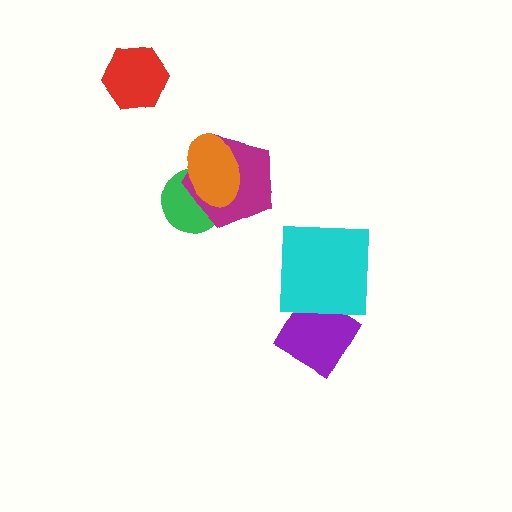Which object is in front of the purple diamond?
The cyan square is in front of the purple diamond.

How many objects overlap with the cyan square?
1 object overlaps with the cyan square.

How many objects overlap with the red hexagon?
0 objects overlap with the red hexagon.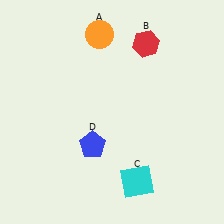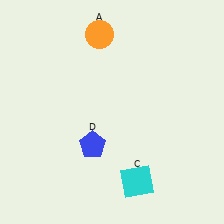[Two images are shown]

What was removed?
The red hexagon (B) was removed in Image 2.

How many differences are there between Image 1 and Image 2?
There is 1 difference between the two images.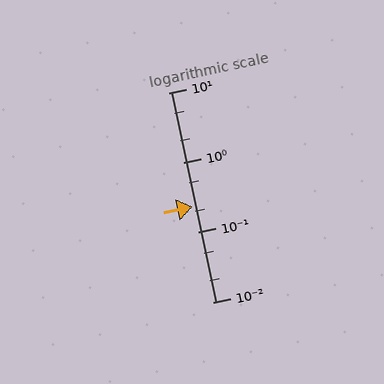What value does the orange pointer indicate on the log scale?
The pointer indicates approximately 0.23.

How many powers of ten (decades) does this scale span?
The scale spans 3 decades, from 0.01 to 10.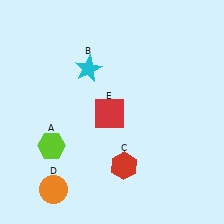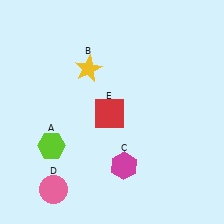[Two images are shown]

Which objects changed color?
B changed from cyan to yellow. C changed from red to magenta. D changed from orange to pink.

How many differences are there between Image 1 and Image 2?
There are 3 differences between the two images.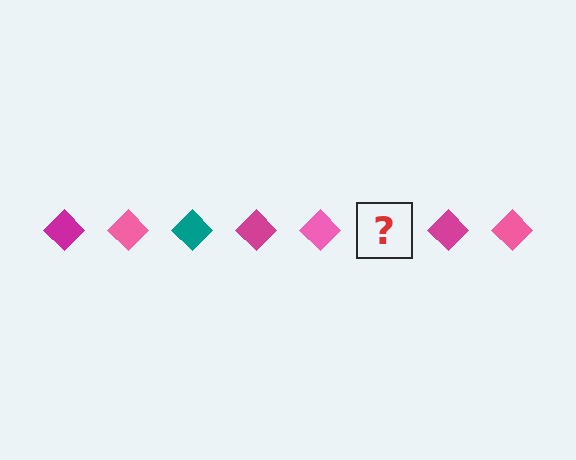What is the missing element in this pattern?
The missing element is a teal diamond.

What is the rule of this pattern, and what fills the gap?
The rule is that the pattern cycles through magenta, pink, teal diamonds. The gap should be filled with a teal diamond.